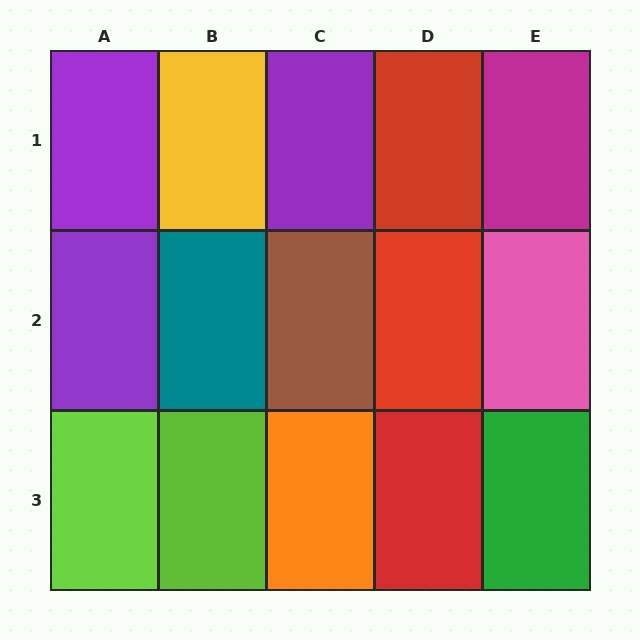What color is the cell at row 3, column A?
Lime.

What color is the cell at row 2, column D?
Red.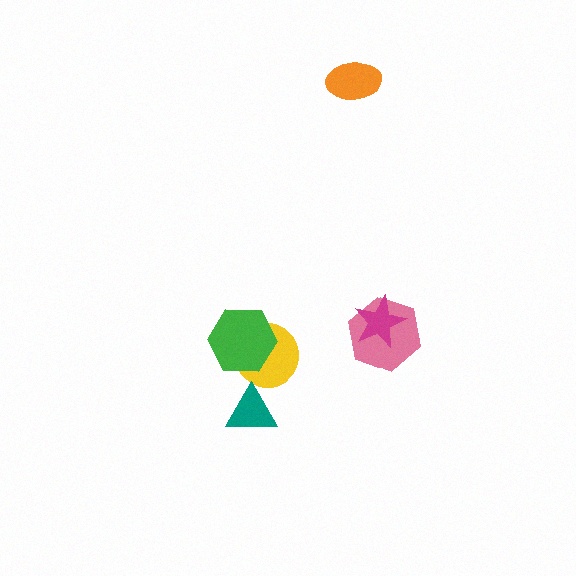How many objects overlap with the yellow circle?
1 object overlaps with the yellow circle.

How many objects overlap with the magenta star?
1 object overlaps with the magenta star.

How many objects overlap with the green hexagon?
1 object overlaps with the green hexagon.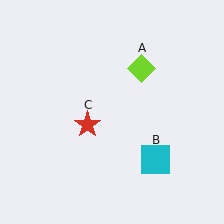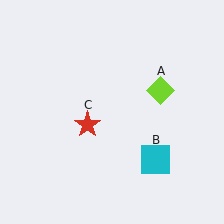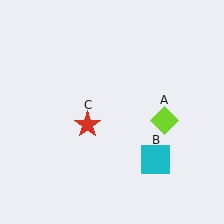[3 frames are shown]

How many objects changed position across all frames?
1 object changed position: lime diamond (object A).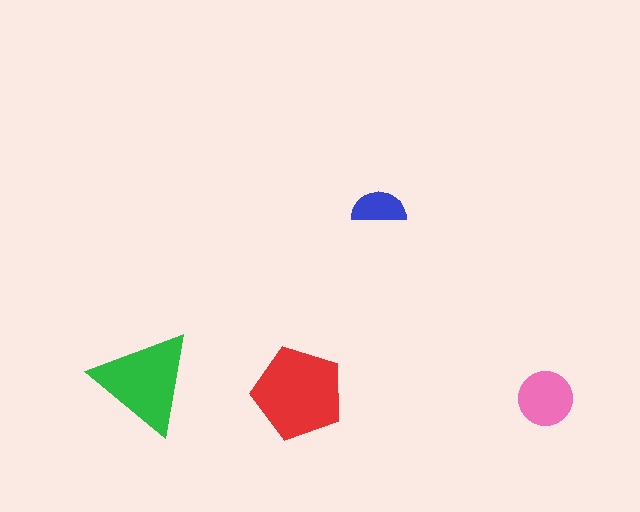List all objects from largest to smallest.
The red pentagon, the green triangle, the pink circle, the blue semicircle.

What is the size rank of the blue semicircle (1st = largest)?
4th.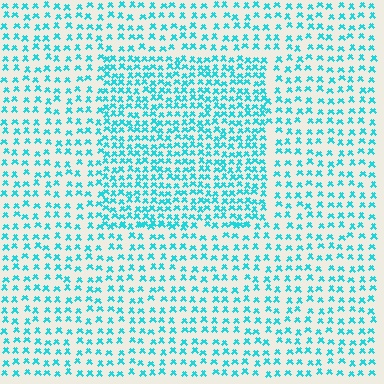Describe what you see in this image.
The image contains small cyan elements arranged at two different densities. A rectangle-shaped region is visible where the elements are more densely packed than the surrounding area.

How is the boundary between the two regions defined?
The boundary is defined by a change in element density (approximately 1.8x ratio). All elements are the same color, size, and shape.